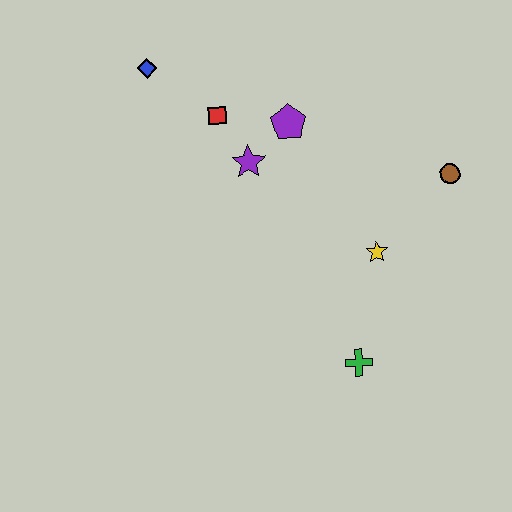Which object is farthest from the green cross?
The blue diamond is farthest from the green cross.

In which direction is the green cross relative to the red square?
The green cross is below the red square.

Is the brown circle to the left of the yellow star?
No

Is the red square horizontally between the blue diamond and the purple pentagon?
Yes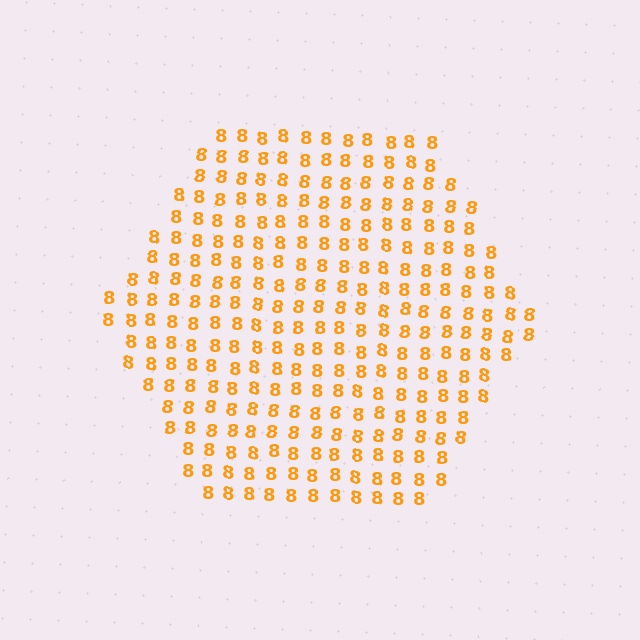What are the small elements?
The small elements are digit 8's.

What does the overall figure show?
The overall figure shows a hexagon.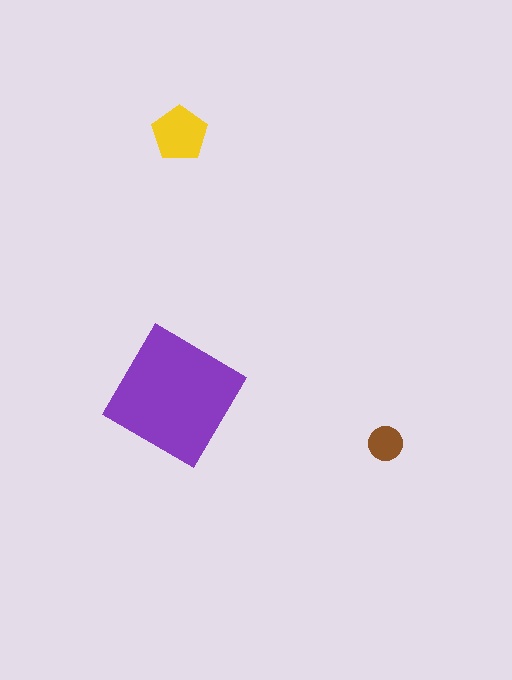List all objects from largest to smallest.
The purple diamond, the yellow pentagon, the brown circle.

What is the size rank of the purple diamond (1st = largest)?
1st.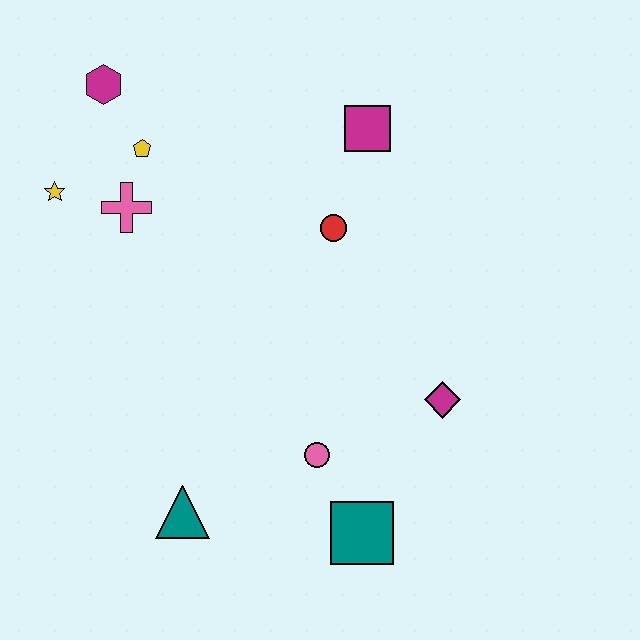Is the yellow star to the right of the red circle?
No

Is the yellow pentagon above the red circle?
Yes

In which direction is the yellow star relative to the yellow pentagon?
The yellow star is to the left of the yellow pentagon.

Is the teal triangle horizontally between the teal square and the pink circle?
No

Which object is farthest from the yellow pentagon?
The teal square is farthest from the yellow pentagon.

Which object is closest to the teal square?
The pink circle is closest to the teal square.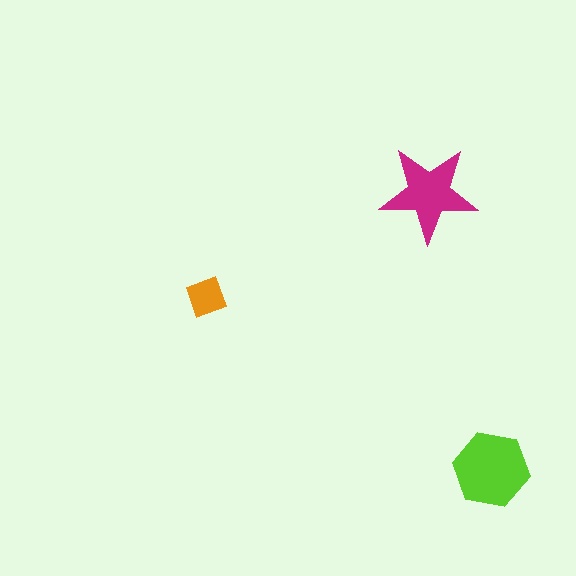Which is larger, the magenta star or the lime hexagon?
The lime hexagon.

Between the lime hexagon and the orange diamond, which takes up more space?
The lime hexagon.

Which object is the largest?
The lime hexagon.